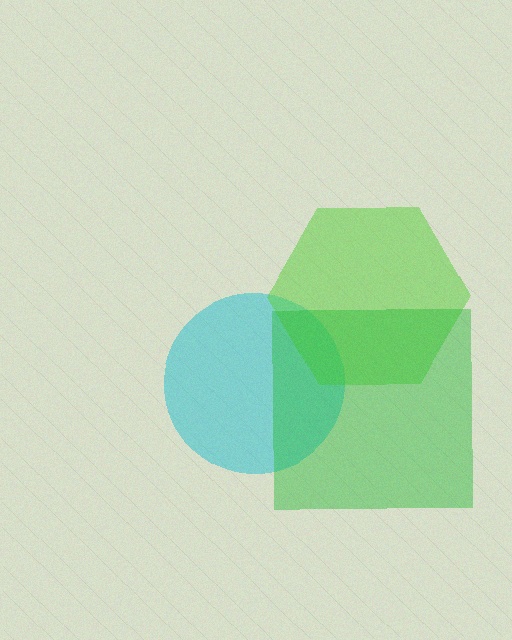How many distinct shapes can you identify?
There are 3 distinct shapes: a cyan circle, a lime hexagon, a green square.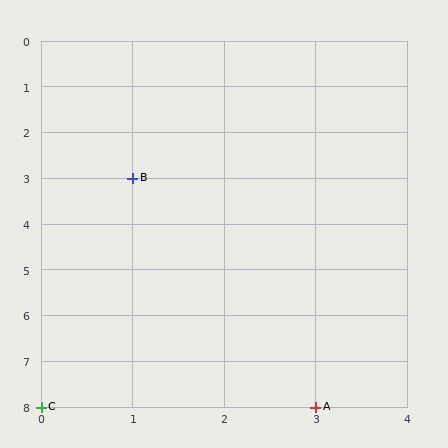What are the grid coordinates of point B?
Point B is at grid coordinates (1, 3).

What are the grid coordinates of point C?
Point C is at grid coordinates (0, 8).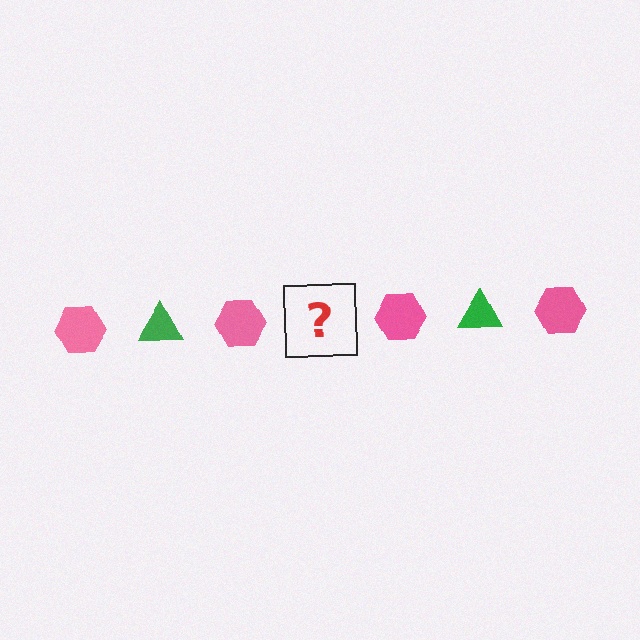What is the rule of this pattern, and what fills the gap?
The rule is that the pattern alternates between pink hexagon and green triangle. The gap should be filled with a green triangle.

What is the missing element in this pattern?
The missing element is a green triangle.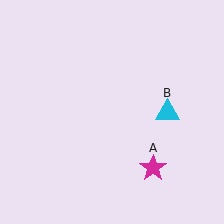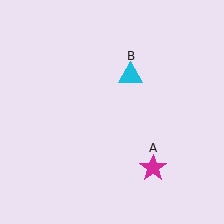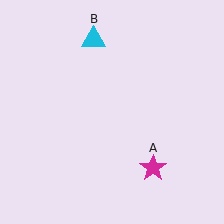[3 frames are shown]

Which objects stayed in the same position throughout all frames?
Magenta star (object A) remained stationary.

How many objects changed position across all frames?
1 object changed position: cyan triangle (object B).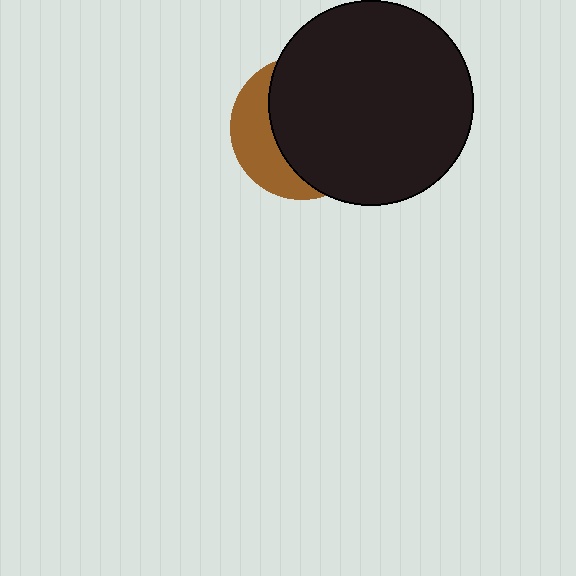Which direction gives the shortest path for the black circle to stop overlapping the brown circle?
Moving right gives the shortest separation.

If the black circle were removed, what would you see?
You would see the complete brown circle.